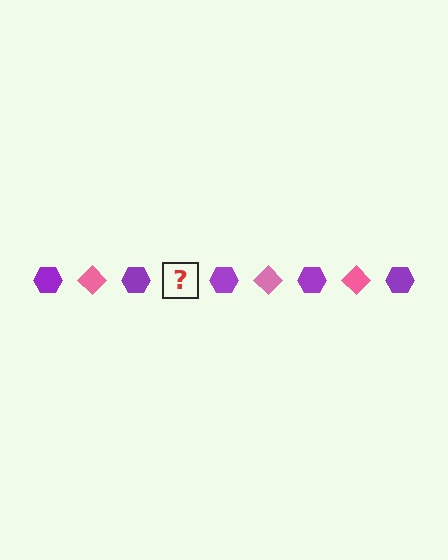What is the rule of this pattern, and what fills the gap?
The rule is that the pattern alternates between purple hexagon and pink diamond. The gap should be filled with a pink diamond.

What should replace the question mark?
The question mark should be replaced with a pink diamond.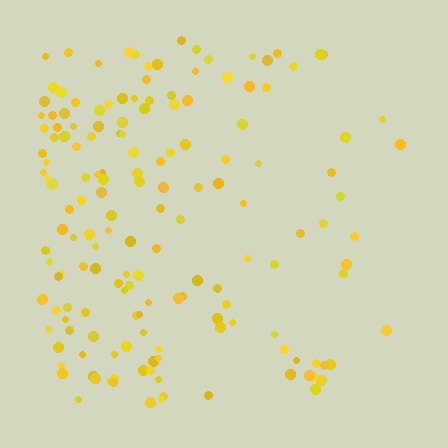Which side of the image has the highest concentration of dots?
The left.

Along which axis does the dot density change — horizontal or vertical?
Horizontal.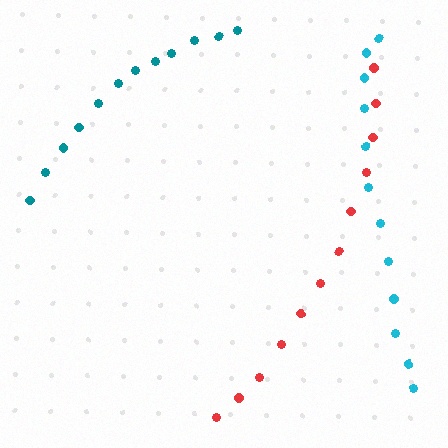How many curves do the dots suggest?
There are 3 distinct paths.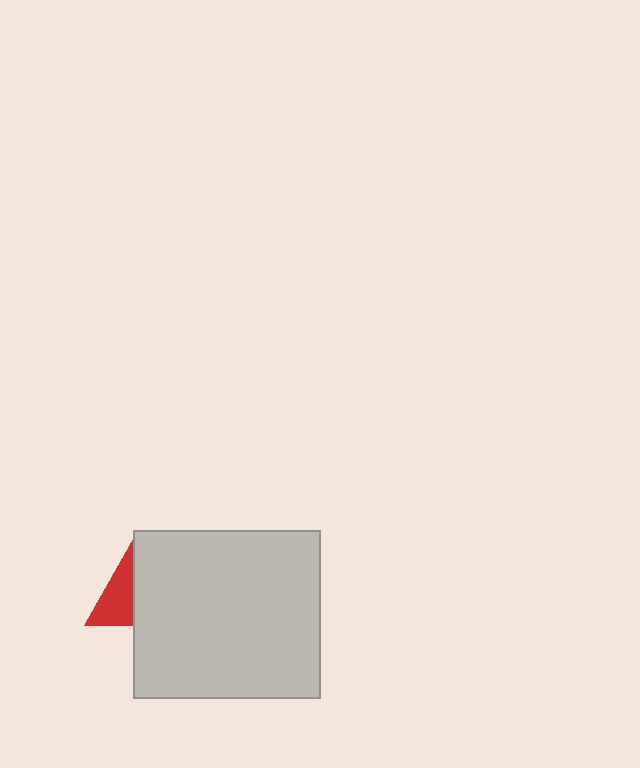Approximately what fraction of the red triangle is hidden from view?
Roughly 54% of the red triangle is hidden behind the light gray rectangle.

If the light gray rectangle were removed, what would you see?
You would see the complete red triangle.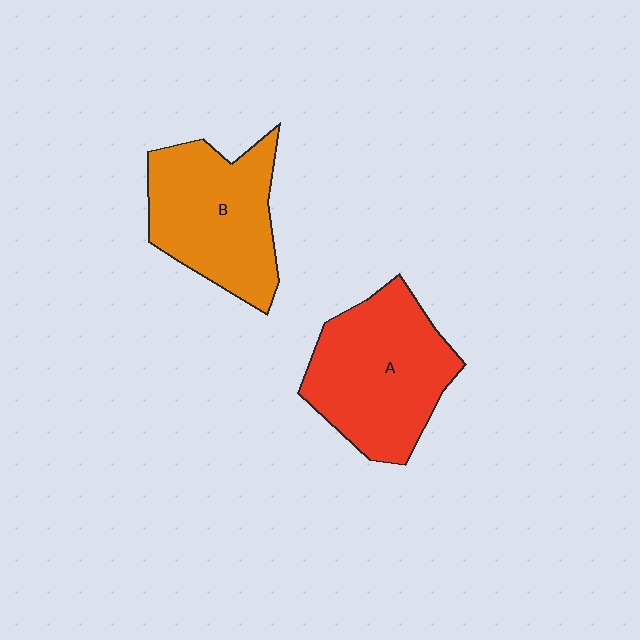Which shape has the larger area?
Shape A (red).